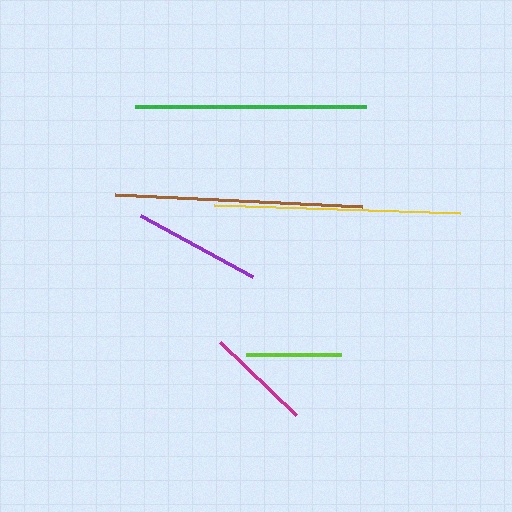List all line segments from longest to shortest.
From longest to shortest: brown, yellow, green, purple, magenta, lime.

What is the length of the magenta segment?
The magenta segment is approximately 105 pixels long.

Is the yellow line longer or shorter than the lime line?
The yellow line is longer than the lime line.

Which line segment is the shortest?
The lime line is the shortest at approximately 94 pixels.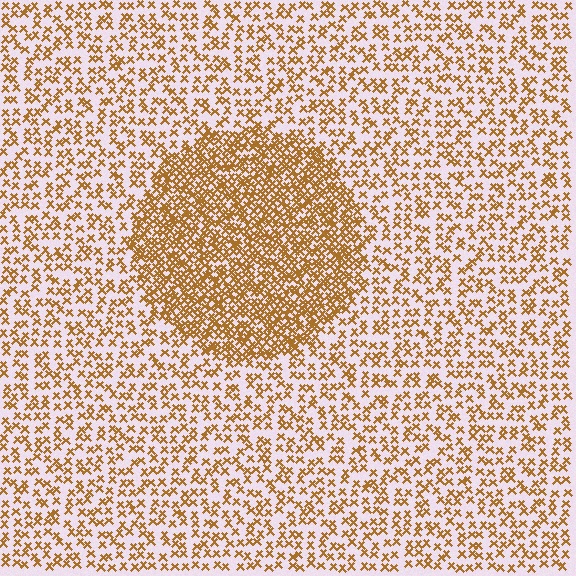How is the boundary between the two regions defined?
The boundary is defined by a change in element density (approximately 2.3x ratio). All elements are the same color, size, and shape.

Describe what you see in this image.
The image contains small brown elements arranged at two different densities. A circle-shaped region is visible where the elements are more densely packed than the surrounding area.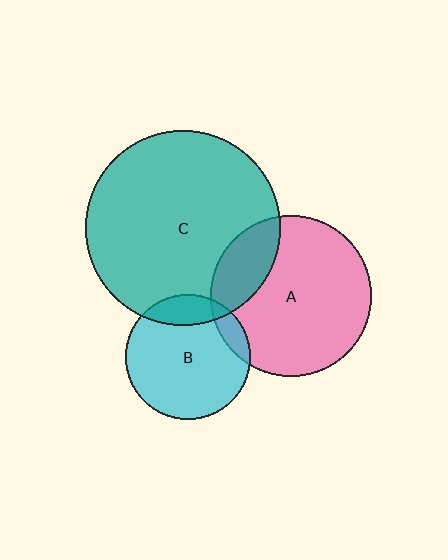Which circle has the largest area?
Circle C (teal).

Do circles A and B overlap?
Yes.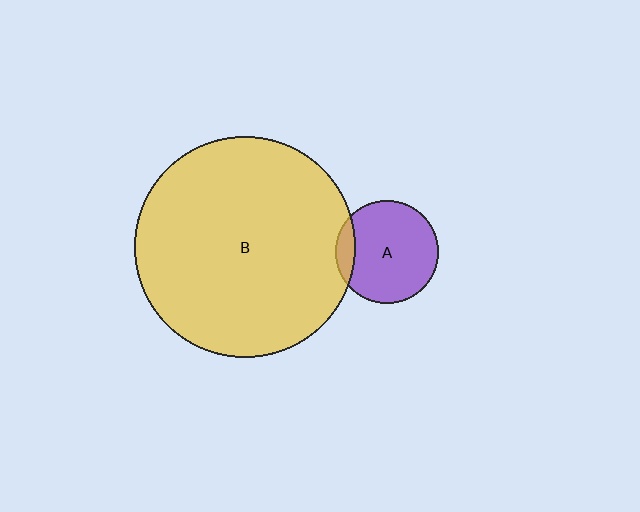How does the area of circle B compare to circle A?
Approximately 4.6 times.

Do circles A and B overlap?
Yes.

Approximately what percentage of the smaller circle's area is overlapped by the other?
Approximately 10%.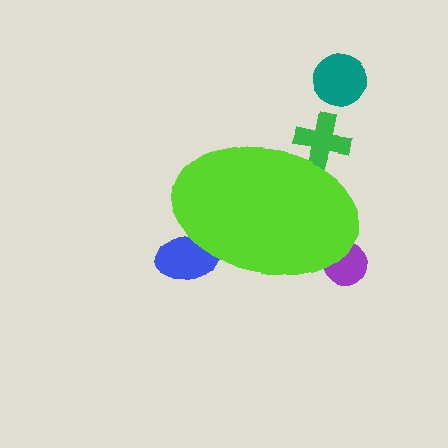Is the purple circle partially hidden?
Yes, the purple circle is partially hidden behind the lime ellipse.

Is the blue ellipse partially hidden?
Yes, the blue ellipse is partially hidden behind the lime ellipse.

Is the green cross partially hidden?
Yes, the green cross is partially hidden behind the lime ellipse.